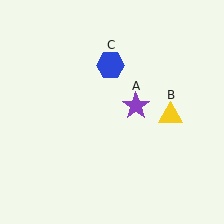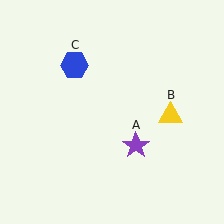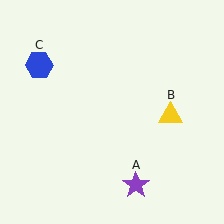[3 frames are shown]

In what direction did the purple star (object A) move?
The purple star (object A) moved down.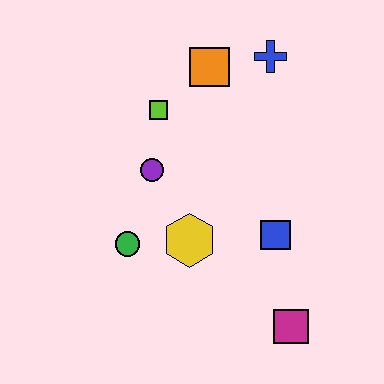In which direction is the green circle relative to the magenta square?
The green circle is to the left of the magenta square.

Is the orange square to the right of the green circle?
Yes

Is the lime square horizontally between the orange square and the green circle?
Yes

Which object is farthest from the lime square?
The magenta square is farthest from the lime square.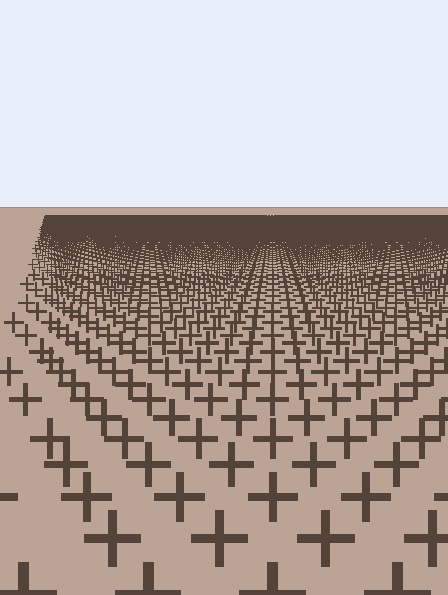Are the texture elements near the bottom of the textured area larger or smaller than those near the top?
Larger. Near the bottom, elements are closer to the viewer and appear at a bigger on-screen size.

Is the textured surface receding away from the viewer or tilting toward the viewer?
The surface is receding away from the viewer. Texture elements get smaller and denser toward the top.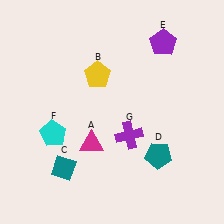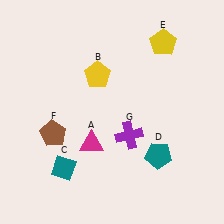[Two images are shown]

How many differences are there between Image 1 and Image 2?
There are 2 differences between the two images.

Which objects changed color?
E changed from purple to yellow. F changed from cyan to brown.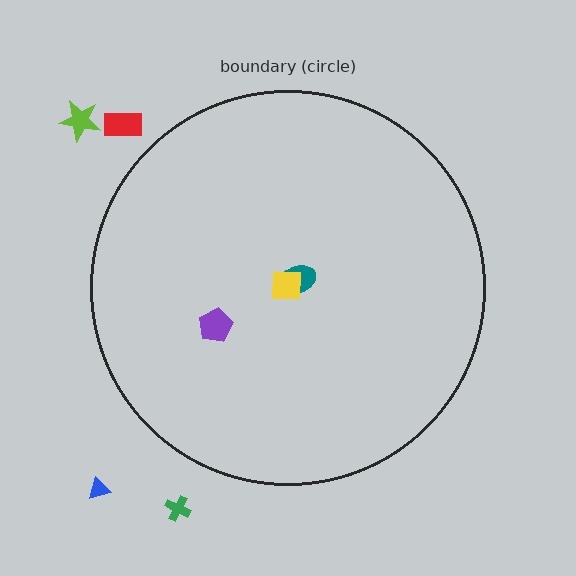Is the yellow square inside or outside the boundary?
Inside.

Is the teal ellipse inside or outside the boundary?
Inside.